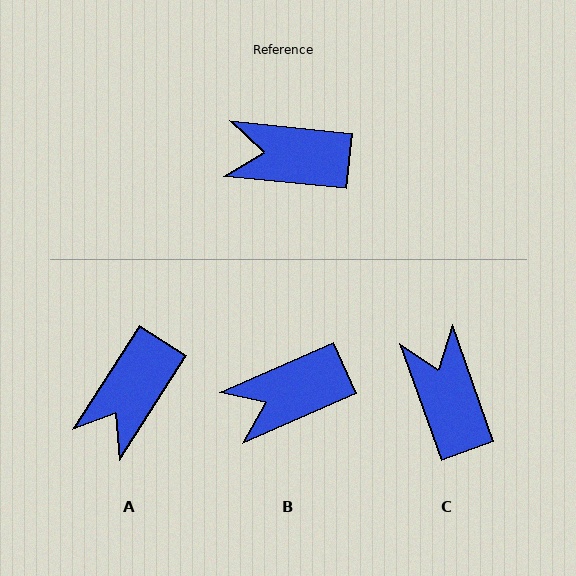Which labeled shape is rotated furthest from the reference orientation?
C, about 65 degrees away.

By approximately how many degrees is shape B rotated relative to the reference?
Approximately 30 degrees counter-clockwise.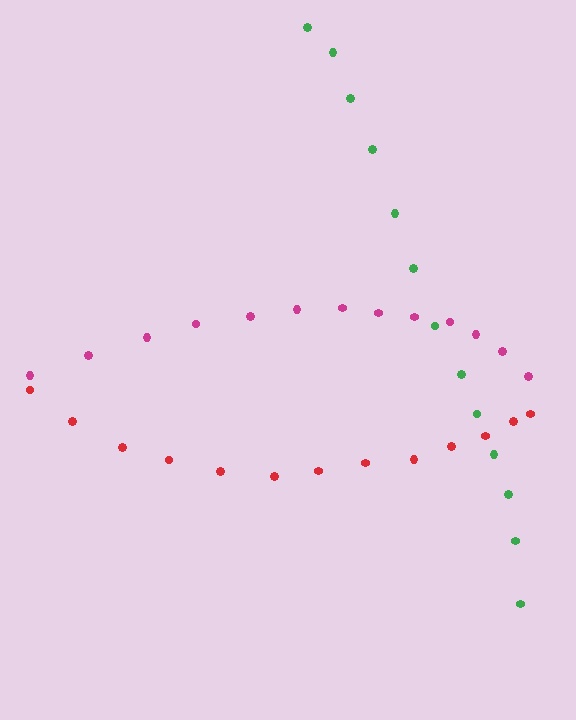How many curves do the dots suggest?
There are 3 distinct paths.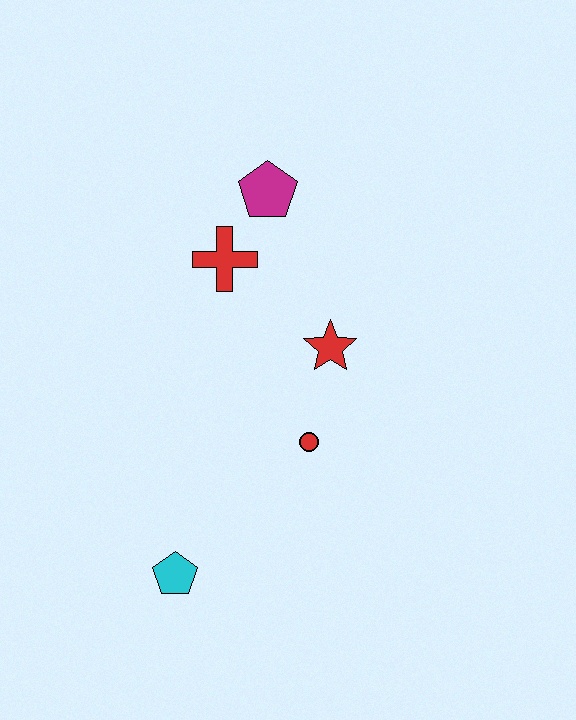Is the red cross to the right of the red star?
No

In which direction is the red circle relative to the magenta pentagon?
The red circle is below the magenta pentagon.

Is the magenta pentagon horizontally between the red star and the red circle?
No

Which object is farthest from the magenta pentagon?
The cyan pentagon is farthest from the magenta pentagon.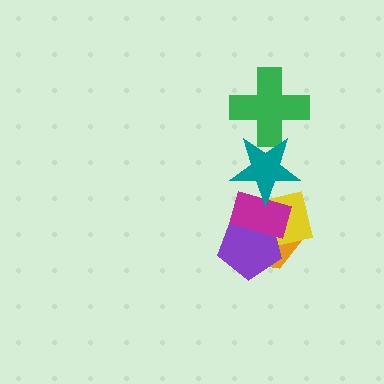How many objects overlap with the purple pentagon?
3 objects overlap with the purple pentagon.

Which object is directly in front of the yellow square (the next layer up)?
The purple pentagon is directly in front of the yellow square.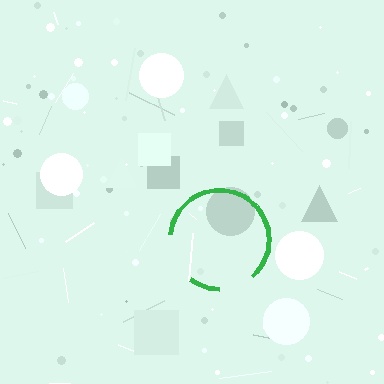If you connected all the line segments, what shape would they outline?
They would outline a circle.